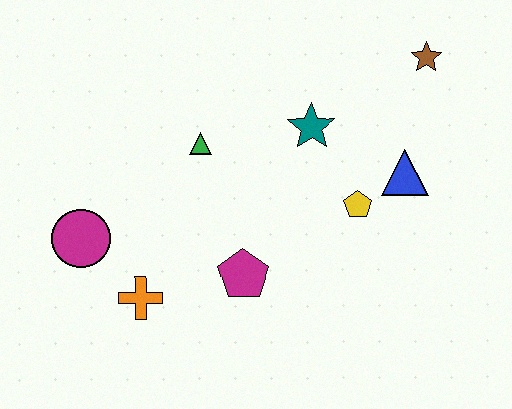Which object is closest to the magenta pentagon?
The orange cross is closest to the magenta pentagon.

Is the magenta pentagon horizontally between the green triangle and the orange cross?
No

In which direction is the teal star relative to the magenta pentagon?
The teal star is above the magenta pentagon.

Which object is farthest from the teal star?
The magenta circle is farthest from the teal star.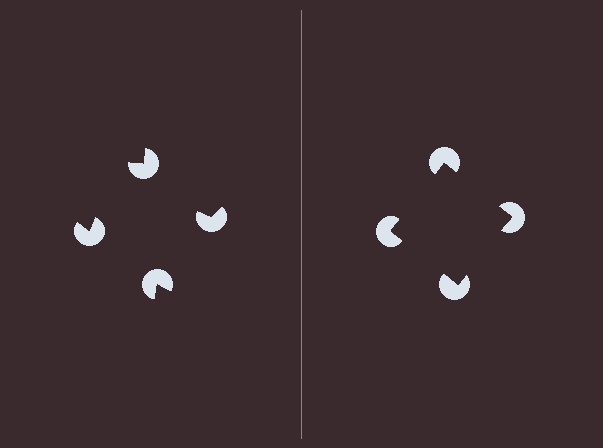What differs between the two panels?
The pac-man discs are positioned identically on both sides; only the wedge orientations differ. On the right they align to a square; on the left they are misaligned.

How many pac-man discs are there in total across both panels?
8 — 4 on each side.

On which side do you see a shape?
An illusory square appears on the right side. On the left side the wedge cuts are rotated, so no coherent shape forms.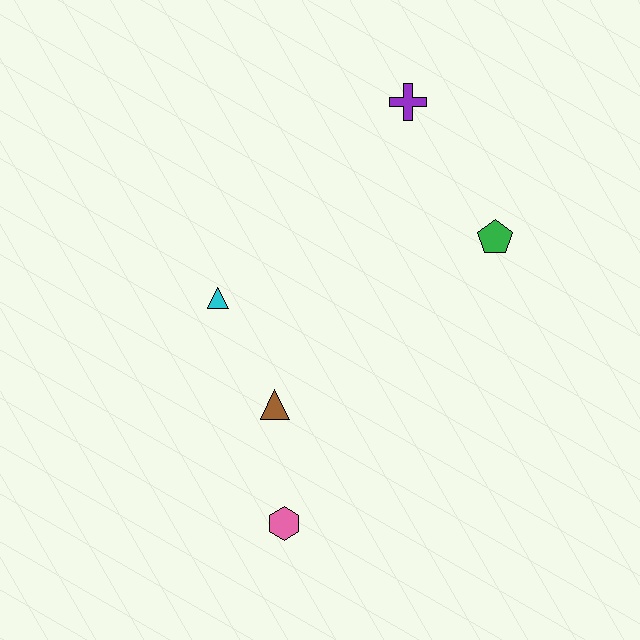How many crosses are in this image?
There is 1 cross.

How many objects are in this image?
There are 5 objects.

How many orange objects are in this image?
There are no orange objects.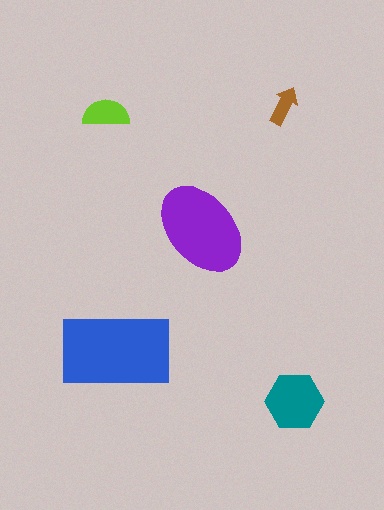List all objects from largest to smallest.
The blue rectangle, the purple ellipse, the teal hexagon, the lime semicircle, the brown arrow.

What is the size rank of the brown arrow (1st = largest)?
5th.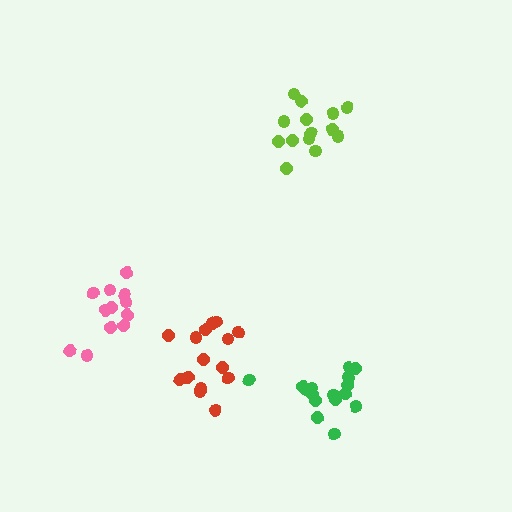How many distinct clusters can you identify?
There are 4 distinct clusters.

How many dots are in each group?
Group 1: 16 dots, Group 2: 16 dots, Group 3: 12 dots, Group 4: 14 dots (58 total).